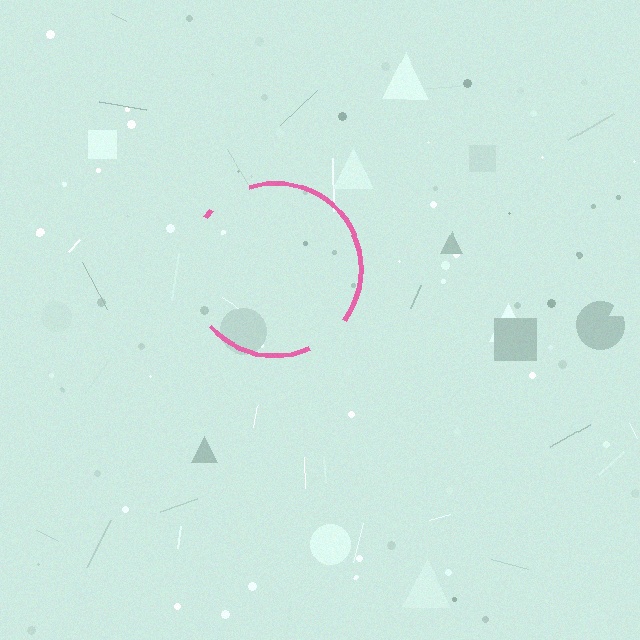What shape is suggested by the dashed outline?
The dashed outline suggests a circle.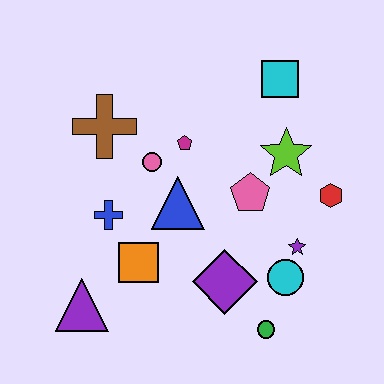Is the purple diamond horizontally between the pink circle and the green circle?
Yes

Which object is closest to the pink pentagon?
The lime star is closest to the pink pentagon.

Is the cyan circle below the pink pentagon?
Yes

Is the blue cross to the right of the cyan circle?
No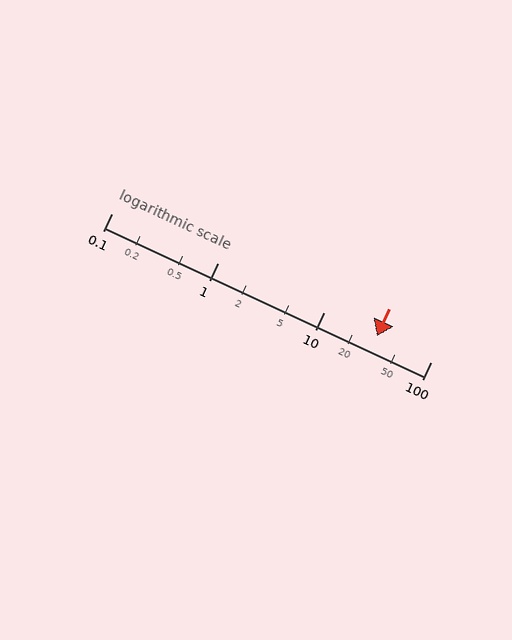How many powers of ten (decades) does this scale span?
The scale spans 3 decades, from 0.1 to 100.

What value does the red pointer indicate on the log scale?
The pointer indicates approximately 31.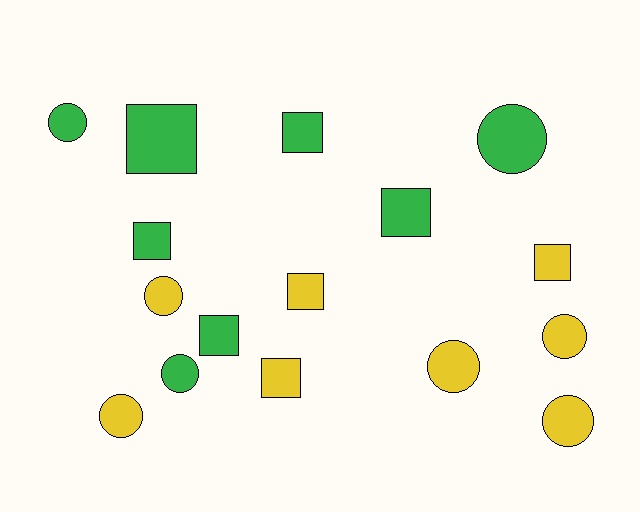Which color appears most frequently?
Green, with 8 objects.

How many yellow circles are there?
There are 5 yellow circles.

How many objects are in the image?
There are 16 objects.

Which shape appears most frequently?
Circle, with 8 objects.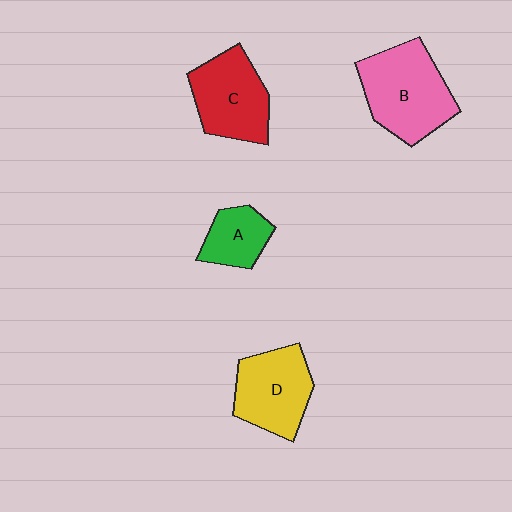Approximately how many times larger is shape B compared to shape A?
Approximately 2.1 times.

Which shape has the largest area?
Shape B (pink).